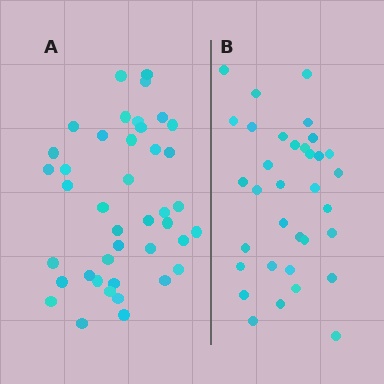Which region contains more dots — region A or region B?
Region A (the left region) has more dots.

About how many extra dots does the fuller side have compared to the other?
Region A has roughly 8 or so more dots than region B.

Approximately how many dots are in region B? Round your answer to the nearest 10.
About 30 dots. (The exact count is 34, which rounds to 30.)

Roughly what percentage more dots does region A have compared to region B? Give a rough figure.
About 20% more.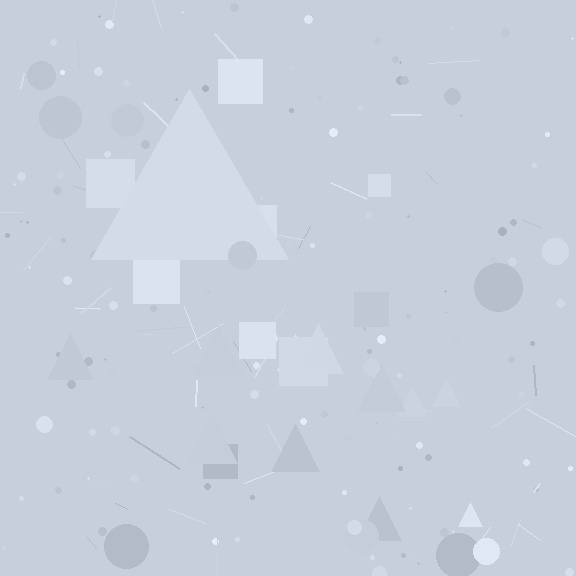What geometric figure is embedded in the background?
A triangle is embedded in the background.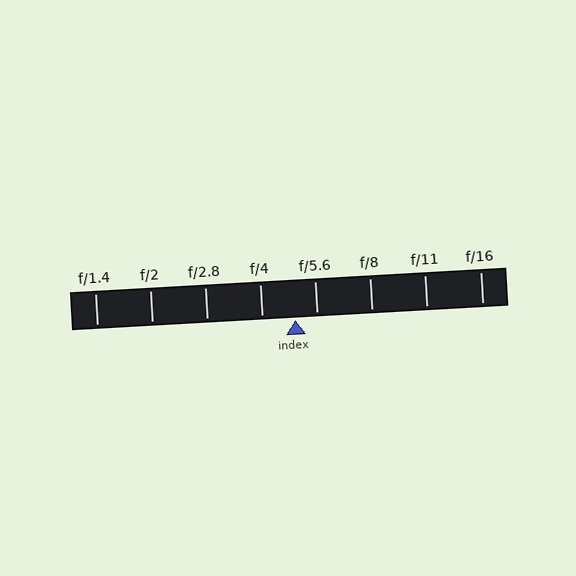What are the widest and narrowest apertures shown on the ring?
The widest aperture shown is f/1.4 and the narrowest is f/16.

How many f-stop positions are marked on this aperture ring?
There are 8 f-stop positions marked.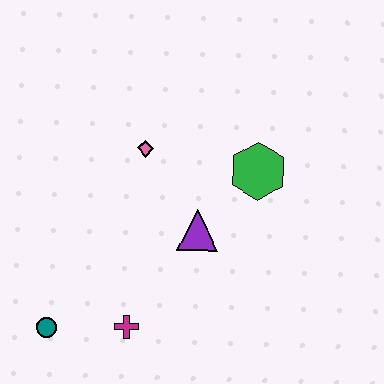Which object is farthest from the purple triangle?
The teal circle is farthest from the purple triangle.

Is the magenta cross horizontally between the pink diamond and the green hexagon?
No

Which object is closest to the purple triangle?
The green hexagon is closest to the purple triangle.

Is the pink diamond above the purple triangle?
Yes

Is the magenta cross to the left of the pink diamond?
Yes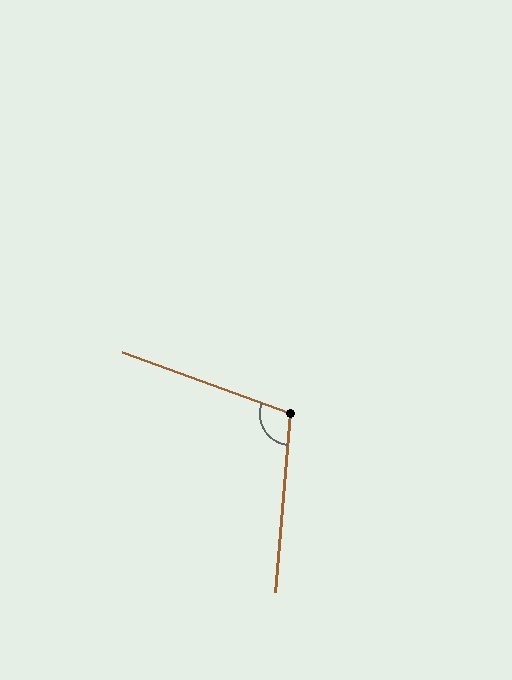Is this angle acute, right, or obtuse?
It is obtuse.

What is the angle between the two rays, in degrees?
Approximately 105 degrees.